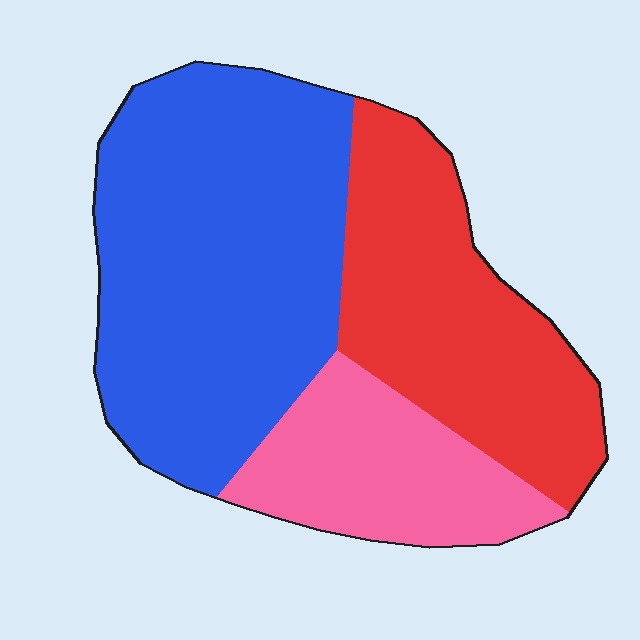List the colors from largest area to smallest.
From largest to smallest: blue, red, pink.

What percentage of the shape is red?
Red covers 31% of the shape.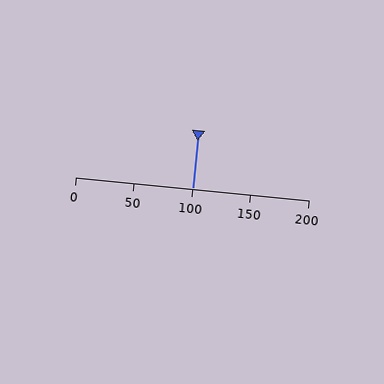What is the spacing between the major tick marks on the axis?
The major ticks are spaced 50 apart.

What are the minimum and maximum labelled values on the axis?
The axis runs from 0 to 200.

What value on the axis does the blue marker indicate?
The marker indicates approximately 100.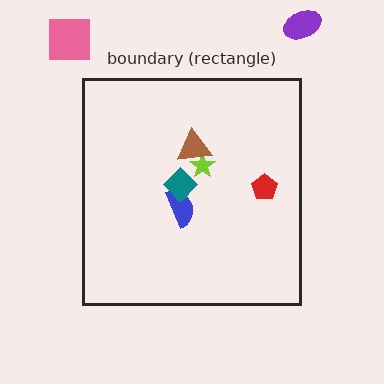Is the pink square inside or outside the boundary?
Outside.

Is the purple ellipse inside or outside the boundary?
Outside.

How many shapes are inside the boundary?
5 inside, 2 outside.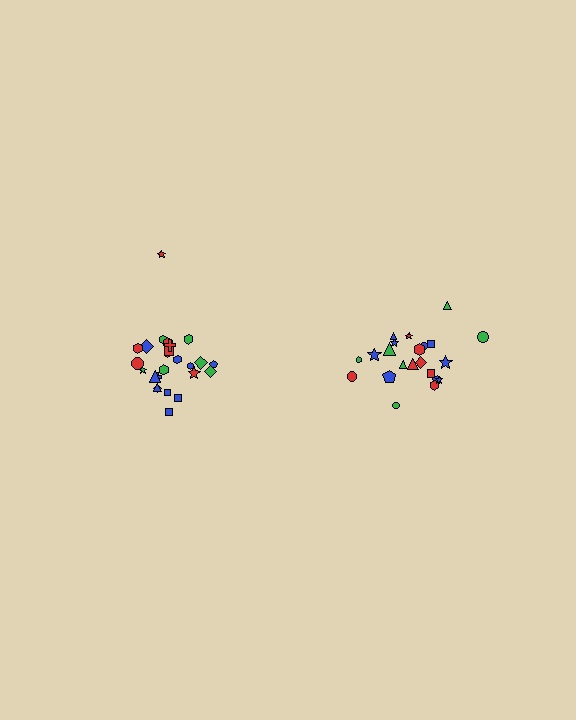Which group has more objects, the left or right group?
The left group.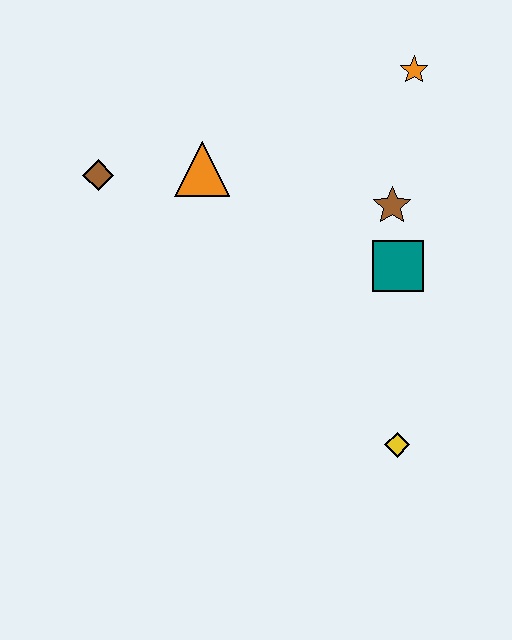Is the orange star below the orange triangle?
No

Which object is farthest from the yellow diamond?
The brown diamond is farthest from the yellow diamond.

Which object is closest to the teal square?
The brown star is closest to the teal square.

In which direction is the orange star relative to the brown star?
The orange star is above the brown star.